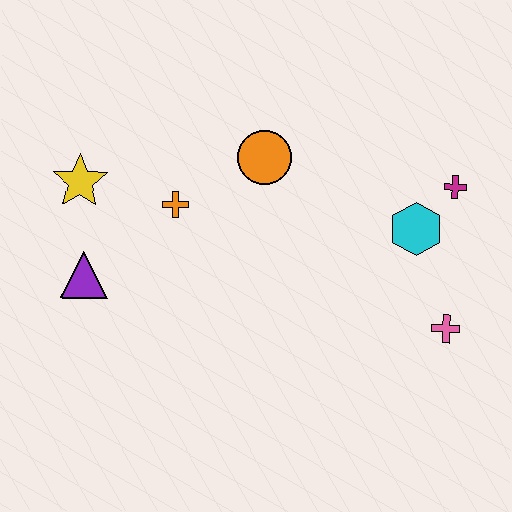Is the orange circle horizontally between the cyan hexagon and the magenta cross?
No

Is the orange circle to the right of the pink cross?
No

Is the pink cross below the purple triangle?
Yes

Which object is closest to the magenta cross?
The cyan hexagon is closest to the magenta cross.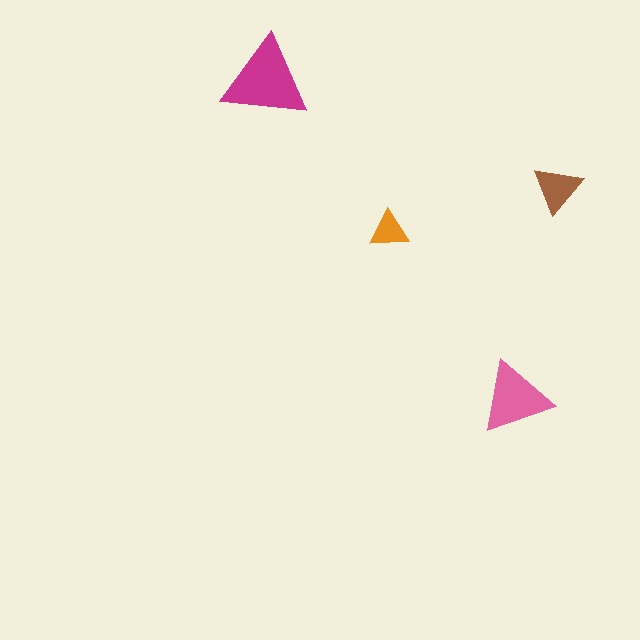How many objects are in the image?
There are 4 objects in the image.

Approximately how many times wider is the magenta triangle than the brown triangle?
About 2 times wider.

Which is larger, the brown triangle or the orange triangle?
The brown one.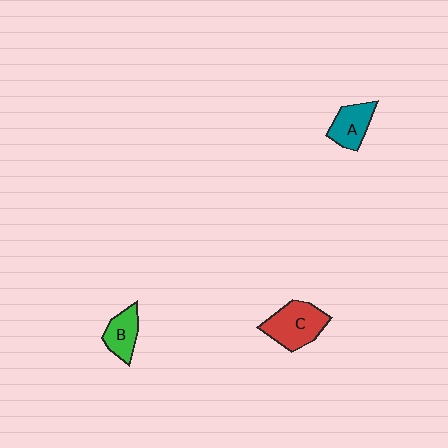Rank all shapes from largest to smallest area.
From largest to smallest: C (red), A (teal), B (green).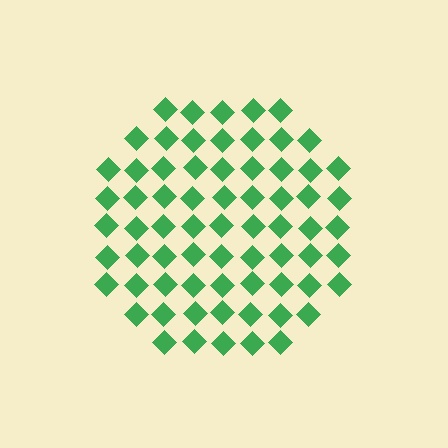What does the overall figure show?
The overall figure shows a circle.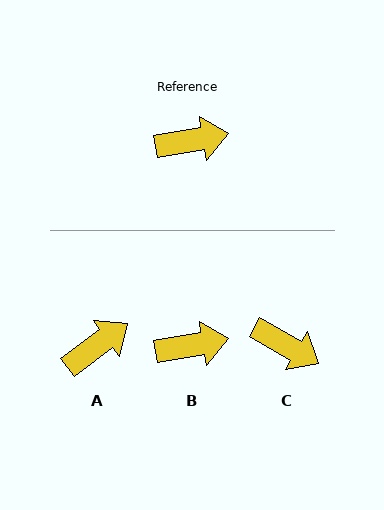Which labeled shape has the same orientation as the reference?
B.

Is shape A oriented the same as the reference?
No, it is off by about 26 degrees.